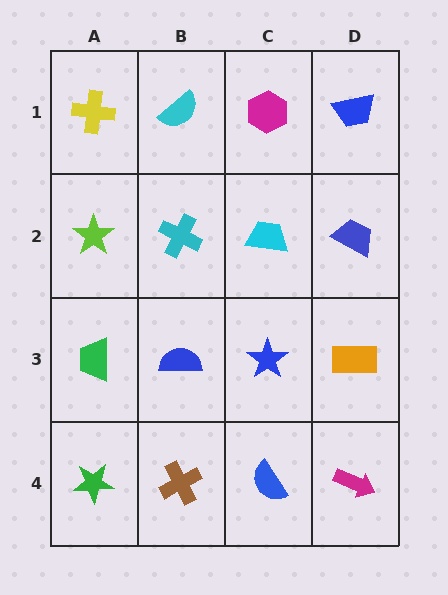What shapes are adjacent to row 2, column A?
A yellow cross (row 1, column A), a green trapezoid (row 3, column A), a cyan cross (row 2, column B).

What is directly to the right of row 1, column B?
A magenta hexagon.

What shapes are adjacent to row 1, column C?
A cyan trapezoid (row 2, column C), a cyan semicircle (row 1, column B), a blue trapezoid (row 1, column D).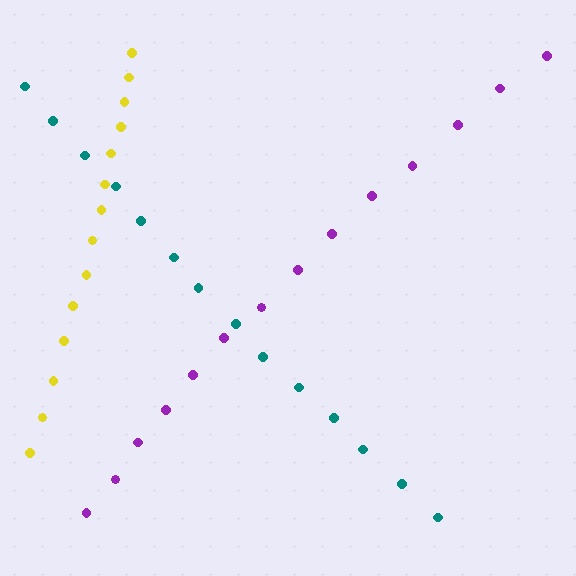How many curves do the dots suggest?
There are 3 distinct paths.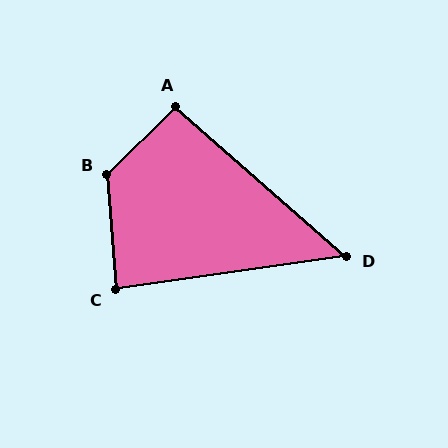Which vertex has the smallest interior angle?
D, at approximately 49 degrees.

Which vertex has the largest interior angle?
B, at approximately 131 degrees.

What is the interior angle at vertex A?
Approximately 94 degrees (approximately right).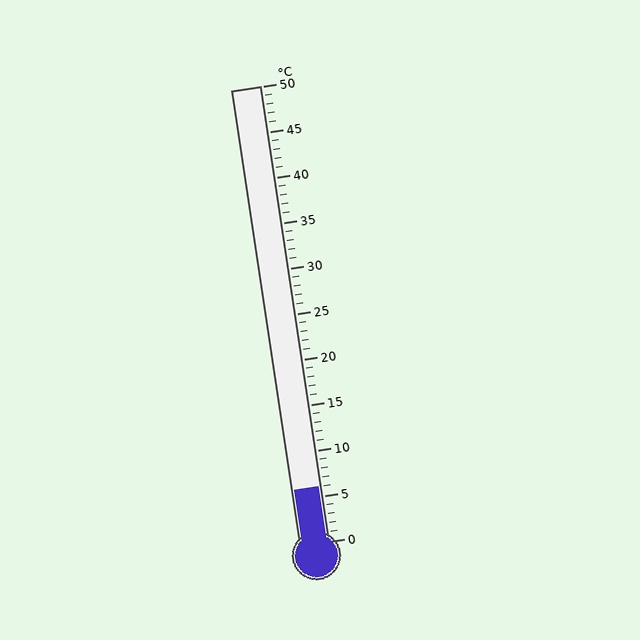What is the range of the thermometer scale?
The thermometer scale ranges from 0°C to 50°C.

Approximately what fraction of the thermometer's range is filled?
The thermometer is filled to approximately 10% of its range.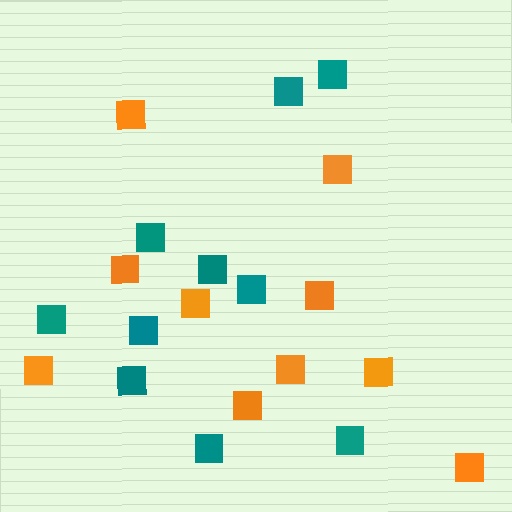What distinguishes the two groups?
There are 2 groups: one group of teal squares (10) and one group of orange squares (10).